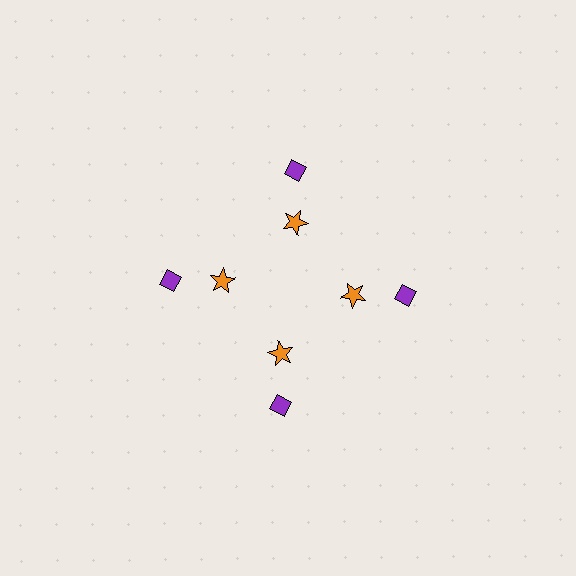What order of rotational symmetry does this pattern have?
This pattern has 4-fold rotational symmetry.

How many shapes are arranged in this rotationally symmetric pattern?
There are 8 shapes, arranged in 4 groups of 2.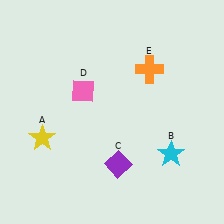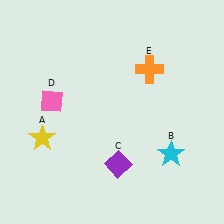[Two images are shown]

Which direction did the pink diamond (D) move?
The pink diamond (D) moved left.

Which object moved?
The pink diamond (D) moved left.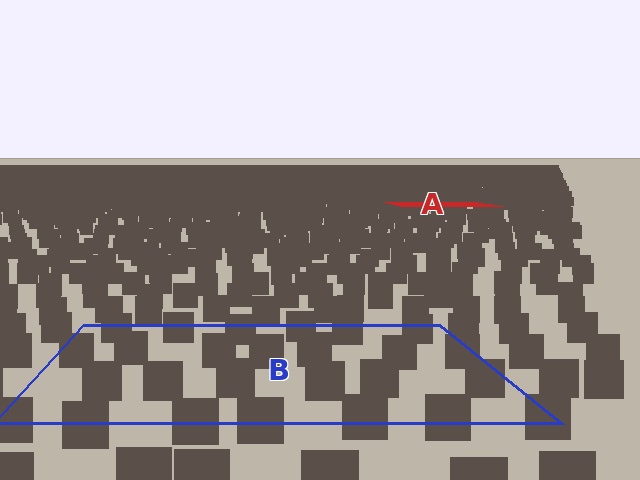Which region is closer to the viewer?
Region B is closer. The texture elements there are larger and more spread out.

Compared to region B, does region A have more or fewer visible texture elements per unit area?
Region A has more texture elements per unit area — they are packed more densely because it is farther away.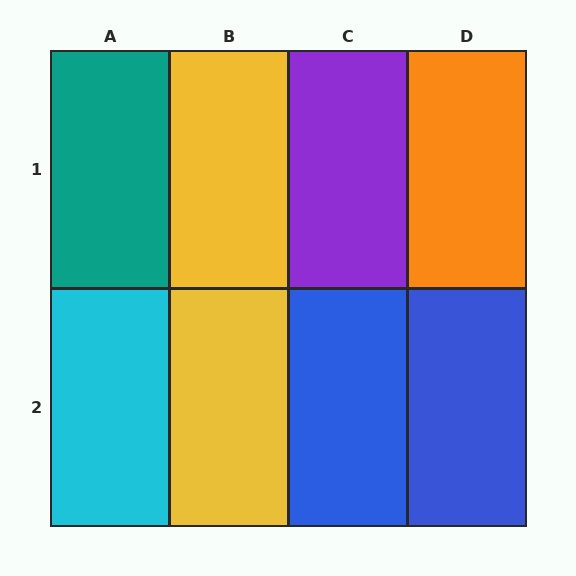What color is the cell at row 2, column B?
Yellow.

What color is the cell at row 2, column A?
Cyan.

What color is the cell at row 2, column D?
Blue.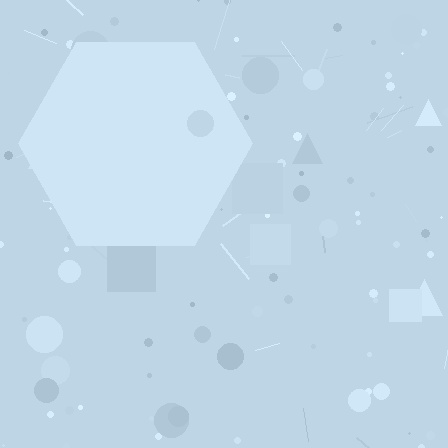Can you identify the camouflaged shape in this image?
The camouflaged shape is a hexagon.